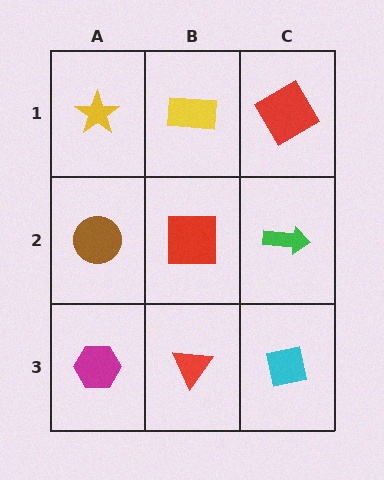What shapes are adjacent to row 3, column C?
A green arrow (row 2, column C), a red triangle (row 3, column B).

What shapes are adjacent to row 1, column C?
A green arrow (row 2, column C), a yellow rectangle (row 1, column B).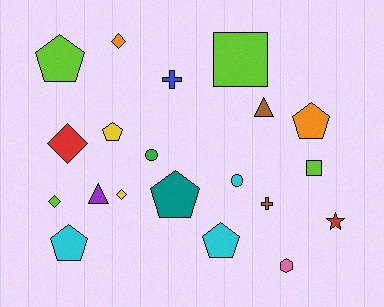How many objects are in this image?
There are 20 objects.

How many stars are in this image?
There is 1 star.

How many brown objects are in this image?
There are 2 brown objects.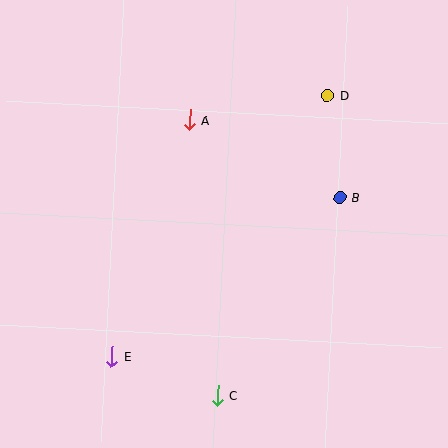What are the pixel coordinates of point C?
Point C is at (217, 395).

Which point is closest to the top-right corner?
Point D is closest to the top-right corner.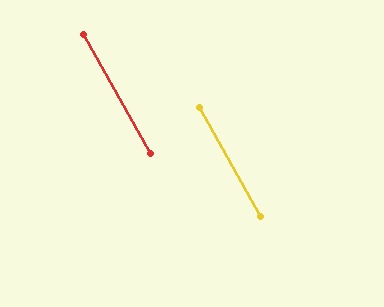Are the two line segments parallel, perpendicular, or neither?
Parallel — their directions differ by only 0.4°.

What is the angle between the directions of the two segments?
Approximately 0 degrees.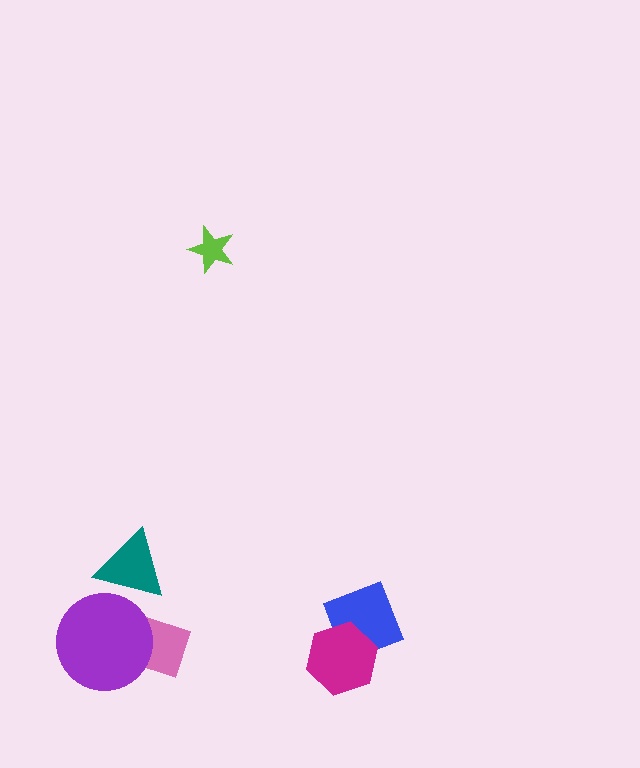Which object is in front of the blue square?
The magenta hexagon is in front of the blue square.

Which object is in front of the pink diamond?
The purple circle is in front of the pink diamond.